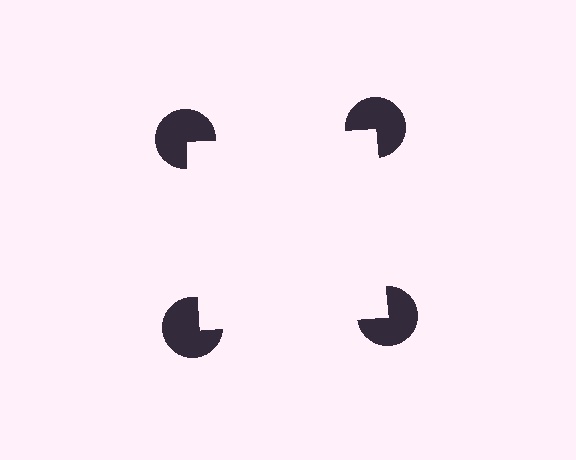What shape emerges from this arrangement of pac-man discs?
An illusory square — its edges are inferred from the aligned wedge cuts in the pac-man discs, not physically drawn.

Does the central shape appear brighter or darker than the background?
It typically appears slightly brighter than the background, even though no actual brightness change is drawn.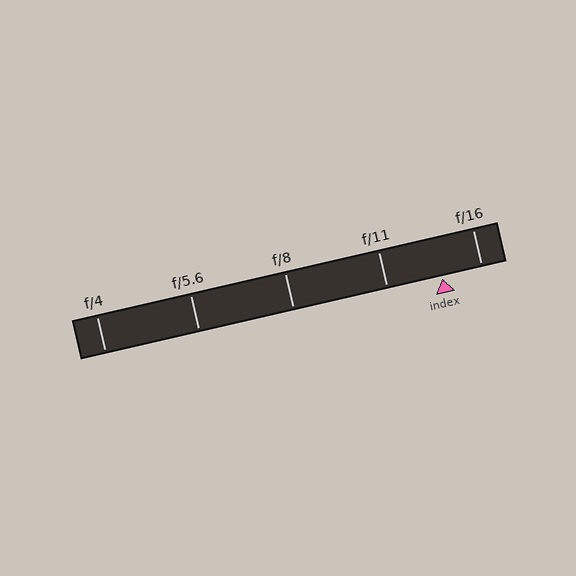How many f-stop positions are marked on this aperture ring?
There are 5 f-stop positions marked.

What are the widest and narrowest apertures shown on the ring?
The widest aperture shown is f/4 and the narrowest is f/16.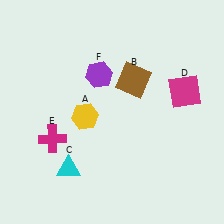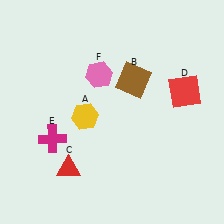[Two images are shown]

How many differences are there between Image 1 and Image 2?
There are 3 differences between the two images.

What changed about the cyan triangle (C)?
In Image 1, C is cyan. In Image 2, it changed to red.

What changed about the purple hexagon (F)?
In Image 1, F is purple. In Image 2, it changed to pink.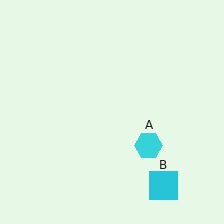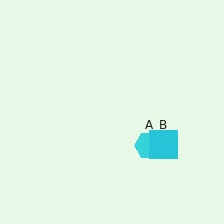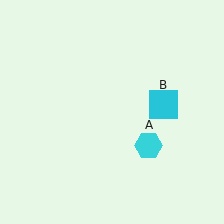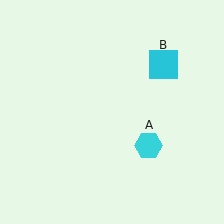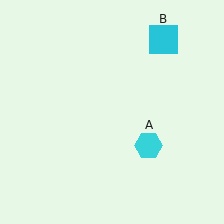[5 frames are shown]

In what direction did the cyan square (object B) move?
The cyan square (object B) moved up.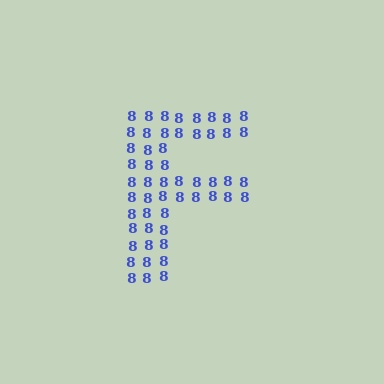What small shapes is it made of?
It is made of small digit 8's.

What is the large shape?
The large shape is the letter F.